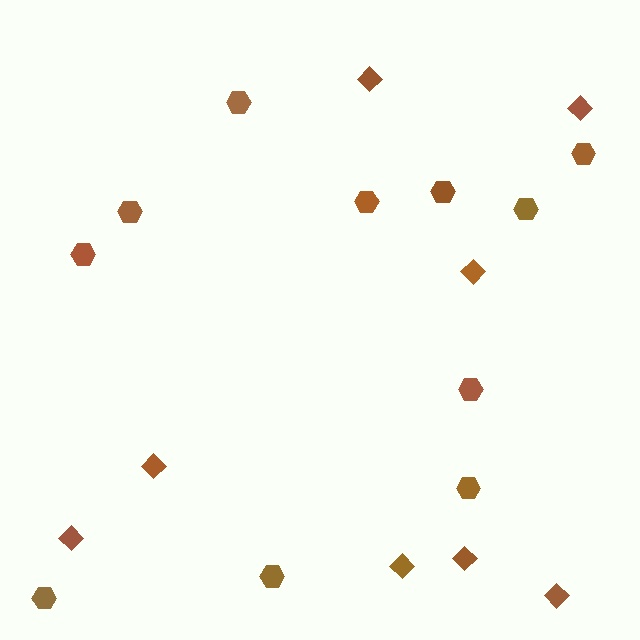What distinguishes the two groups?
There are 2 groups: one group of diamonds (8) and one group of hexagons (11).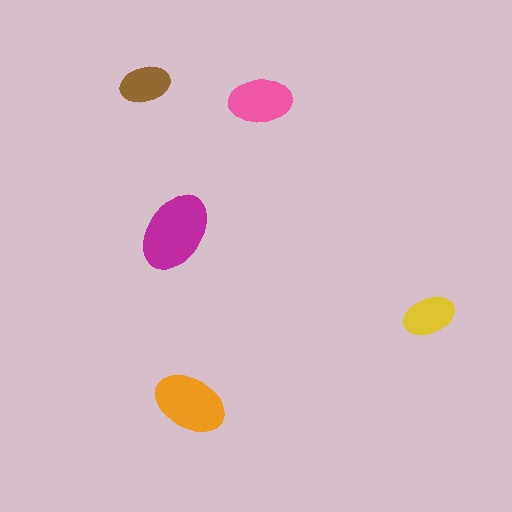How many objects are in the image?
There are 5 objects in the image.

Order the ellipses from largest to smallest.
the magenta one, the orange one, the pink one, the yellow one, the brown one.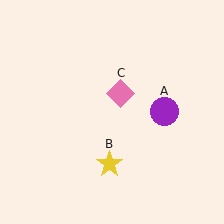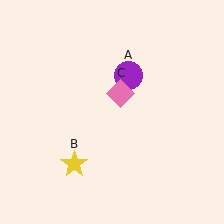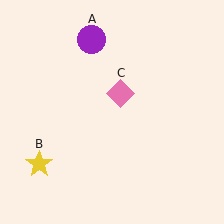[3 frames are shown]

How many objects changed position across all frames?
2 objects changed position: purple circle (object A), yellow star (object B).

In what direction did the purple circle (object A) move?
The purple circle (object A) moved up and to the left.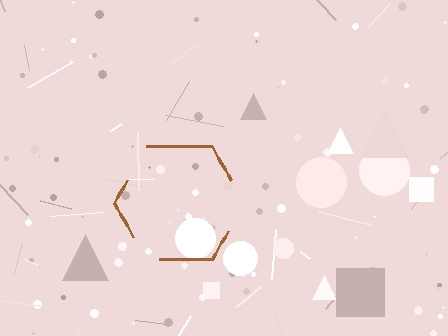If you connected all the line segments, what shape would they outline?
They would outline a hexagon.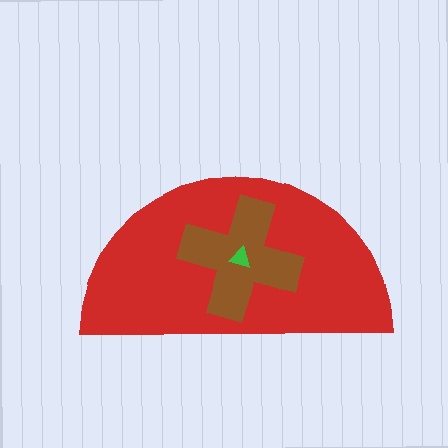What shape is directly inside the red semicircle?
The brown cross.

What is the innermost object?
The green triangle.